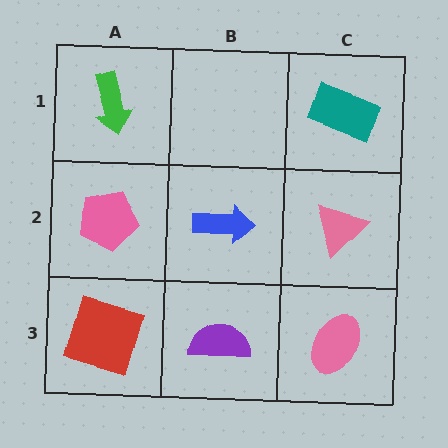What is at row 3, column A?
A red square.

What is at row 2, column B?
A blue arrow.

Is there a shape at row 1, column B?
No, that cell is empty.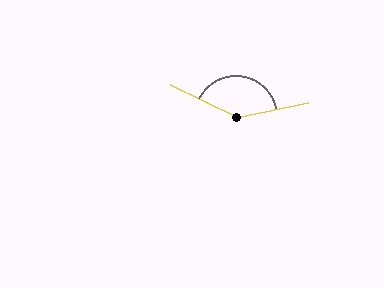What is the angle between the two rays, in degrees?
Approximately 143 degrees.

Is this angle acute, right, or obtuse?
It is obtuse.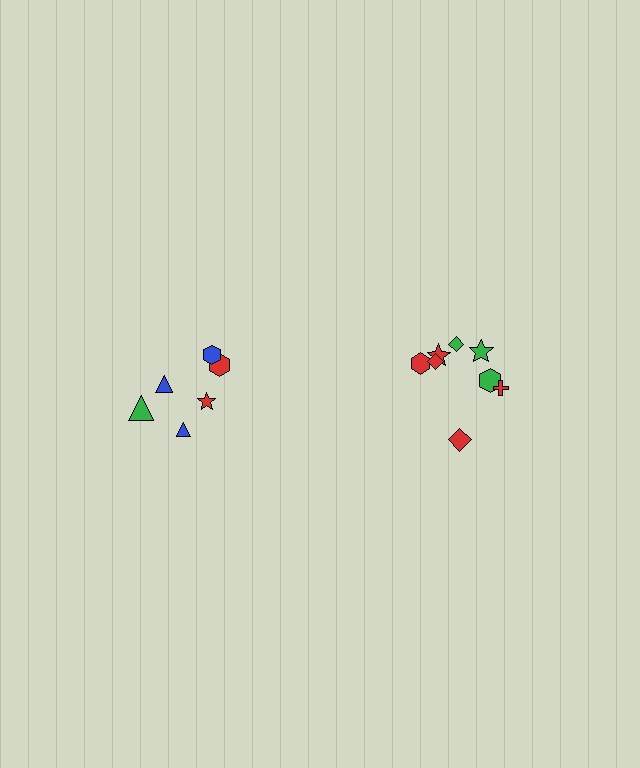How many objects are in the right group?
There are 8 objects.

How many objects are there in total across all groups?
There are 14 objects.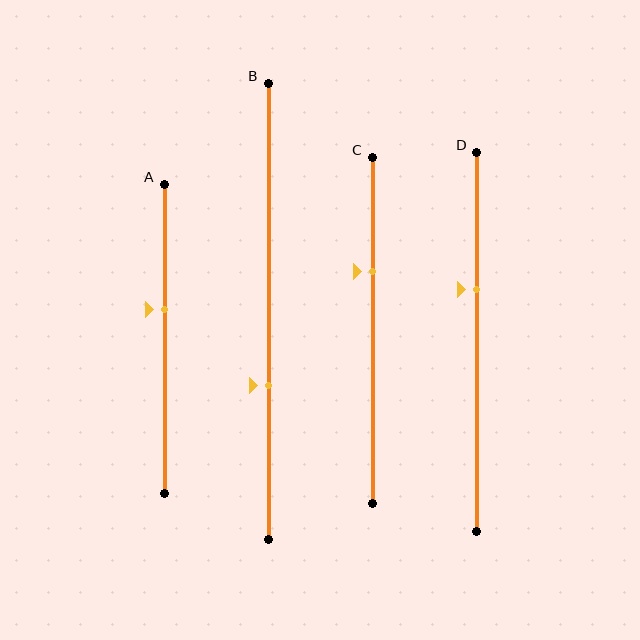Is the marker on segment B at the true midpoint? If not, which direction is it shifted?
No, the marker on segment B is shifted downward by about 16% of the segment length.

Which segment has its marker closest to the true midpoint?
Segment A has its marker closest to the true midpoint.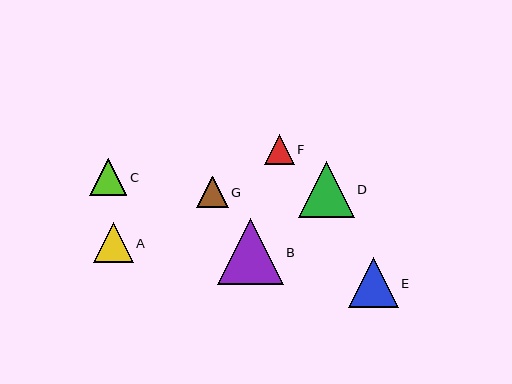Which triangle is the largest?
Triangle B is the largest with a size of approximately 66 pixels.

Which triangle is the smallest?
Triangle F is the smallest with a size of approximately 30 pixels.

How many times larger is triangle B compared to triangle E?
Triangle B is approximately 1.3 times the size of triangle E.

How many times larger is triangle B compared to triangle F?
Triangle B is approximately 2.2 times the size of triangle F.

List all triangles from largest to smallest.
From largest to smallest: B, D, E, A, C, G, F.